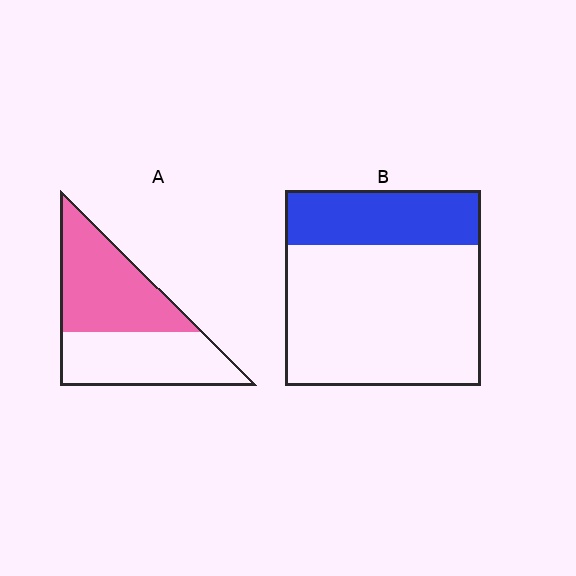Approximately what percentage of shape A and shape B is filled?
A is approximately 55% and B is approximately 30%.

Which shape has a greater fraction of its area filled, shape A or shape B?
Shape A.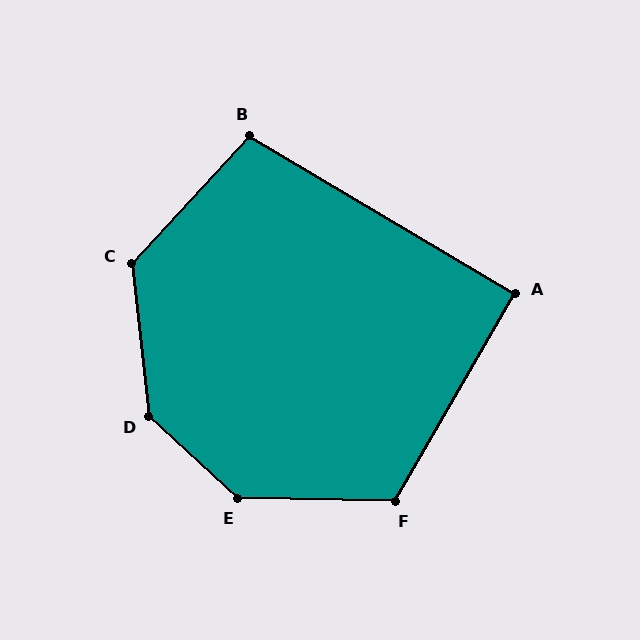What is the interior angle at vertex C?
Approximately 131 degrees (obtuse).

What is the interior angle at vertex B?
Approximately 102 degrees (obtuse).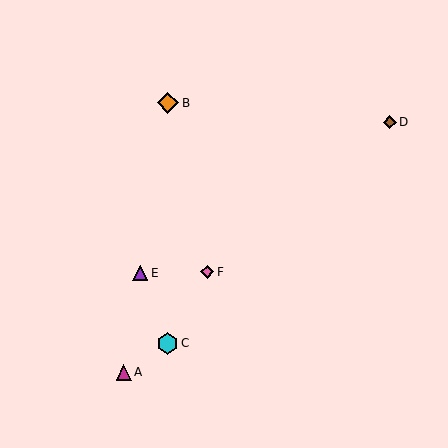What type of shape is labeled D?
Shape D is a brown diamond.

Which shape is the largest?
The orange diamond (labeled B) is the largest.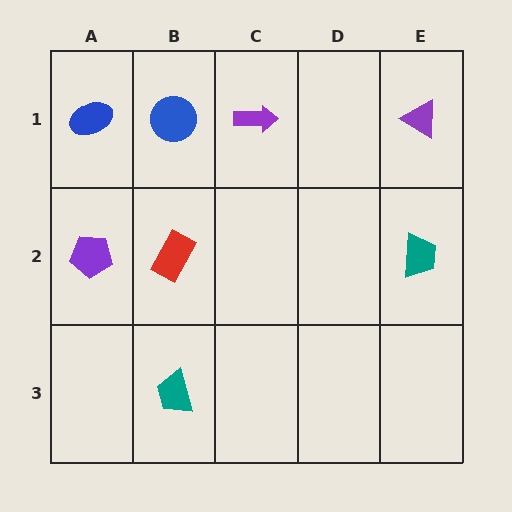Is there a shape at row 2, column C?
No, that cell is empty.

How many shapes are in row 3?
1 shape.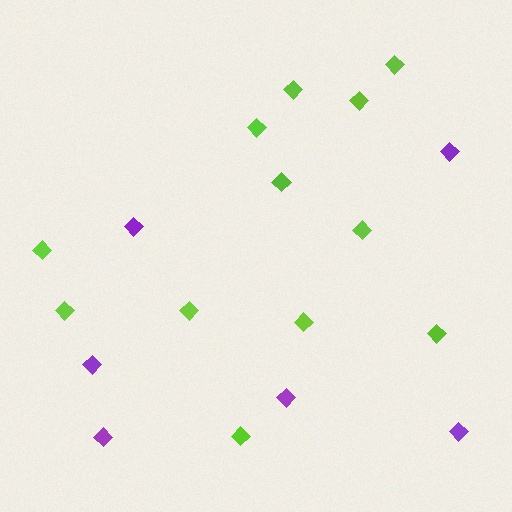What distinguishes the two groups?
There are 2 groups: one group of lime diamonds (12) and one group of purple diamonds (6).